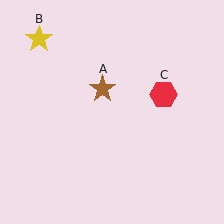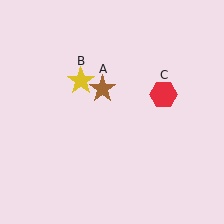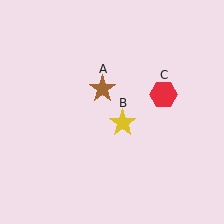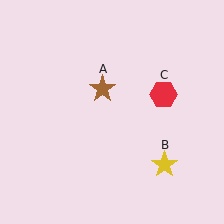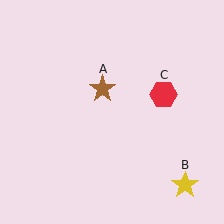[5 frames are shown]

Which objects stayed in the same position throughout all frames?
Brown star (object A) and red hexagon (object C) remained stationary.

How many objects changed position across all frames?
1 object changed position: yellow star (object B).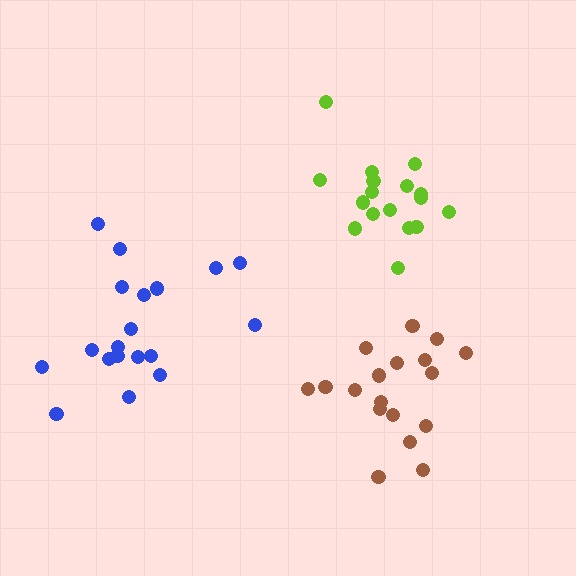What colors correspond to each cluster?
The clusters are colored: lime, blue, brown.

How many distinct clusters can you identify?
There are 3 distinct clusters.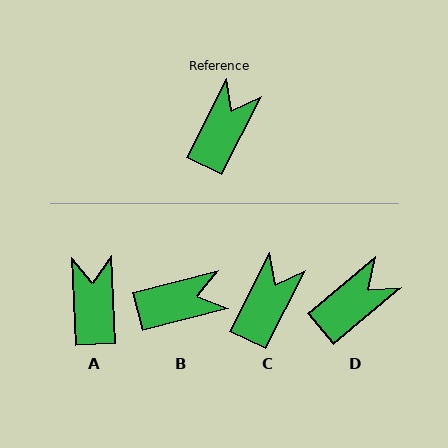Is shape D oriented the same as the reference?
No, it is off by about 23 degrees.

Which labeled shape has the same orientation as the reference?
C.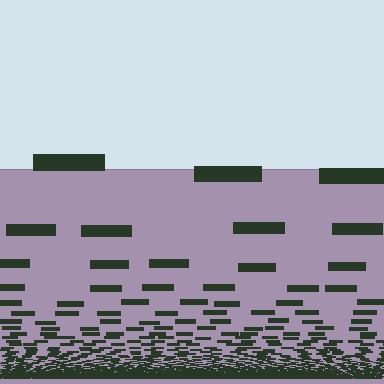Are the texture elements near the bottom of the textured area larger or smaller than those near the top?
Smaller. The gradient is inverted — elements near the bottom are smaller and denser.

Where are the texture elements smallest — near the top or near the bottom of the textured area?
Near the bottom.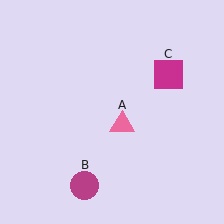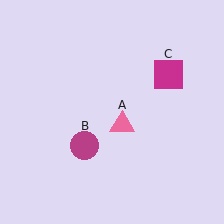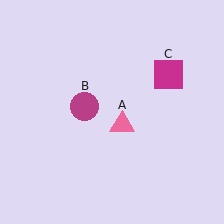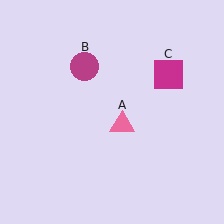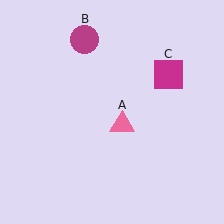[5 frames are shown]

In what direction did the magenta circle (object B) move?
The magenta circle (object B) moved up.